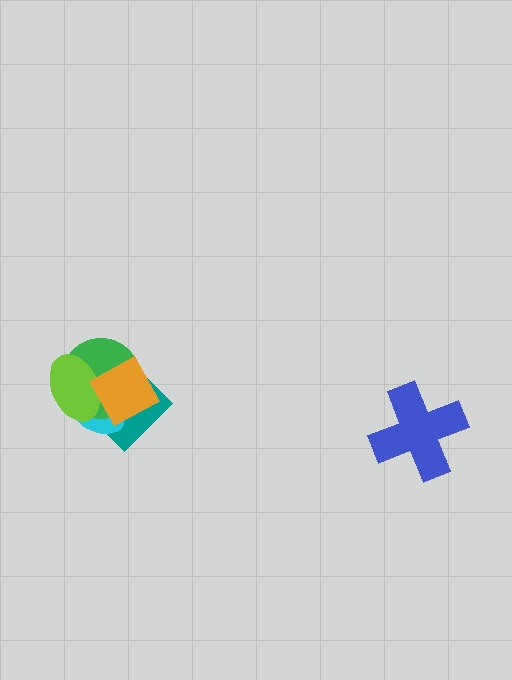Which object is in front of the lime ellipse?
The orange diamond is in front of the lime ellipse.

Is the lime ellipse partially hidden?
Yes, it is partially covered by another shape.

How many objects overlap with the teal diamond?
4 objects overlap with the teal diamond.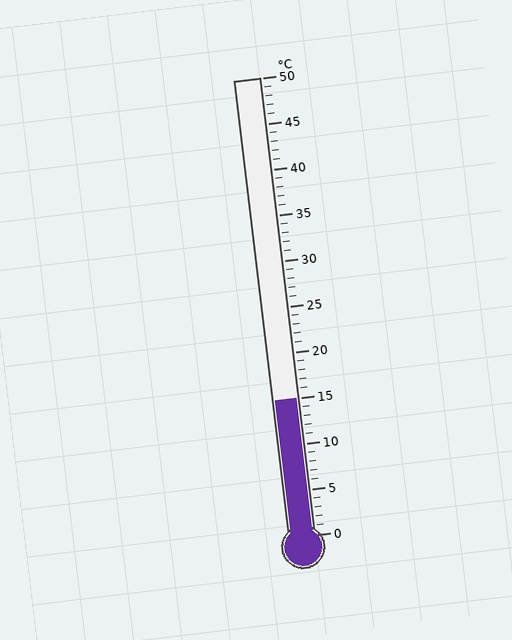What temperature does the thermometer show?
The thermometer shows approximately 15°C.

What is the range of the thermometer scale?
The thermometer scale ranges from 0°C to 50°C.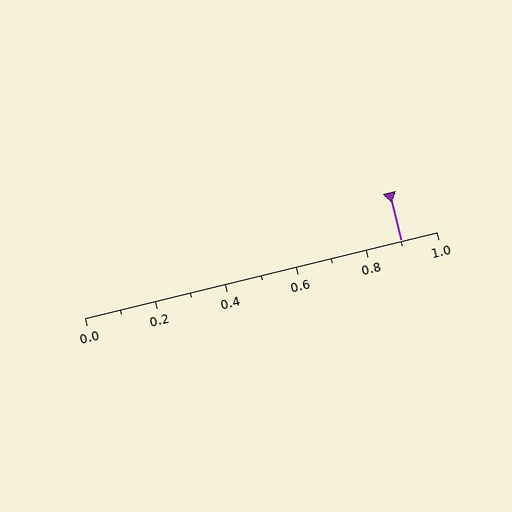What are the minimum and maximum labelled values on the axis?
The axis runs from 0.0 to 1.0.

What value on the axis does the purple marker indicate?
The marker indicates approximately 0.9.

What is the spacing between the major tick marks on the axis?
The major ticks are spaced 0.2 apart.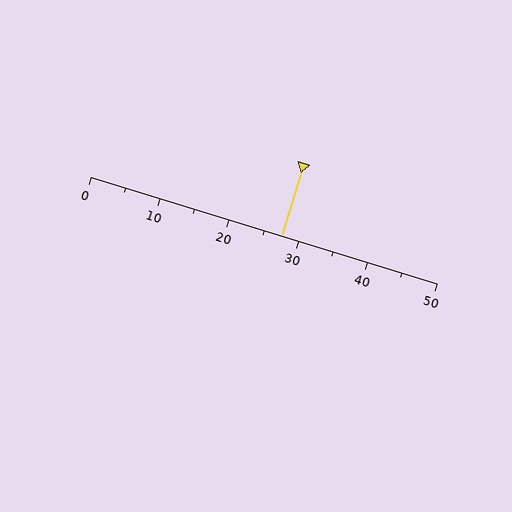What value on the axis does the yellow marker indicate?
The marker indicates approximately 27.5.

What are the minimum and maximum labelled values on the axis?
The axis runs from 0 to 50.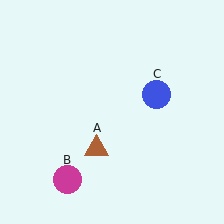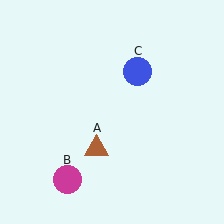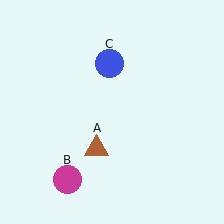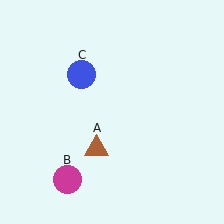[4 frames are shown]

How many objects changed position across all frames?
1 object changed position: blue circle (object C).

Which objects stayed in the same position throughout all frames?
Brown triangle (object A) and magenta circle (object B) remained stationary.